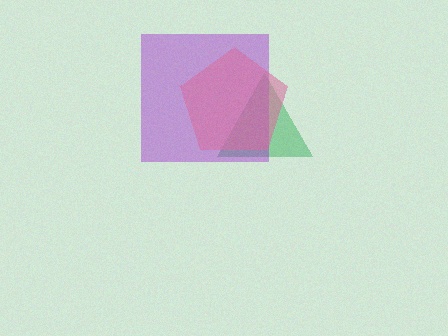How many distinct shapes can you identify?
There are 3 distinct shapes: a green triangle, a purple square, a pink pentagon.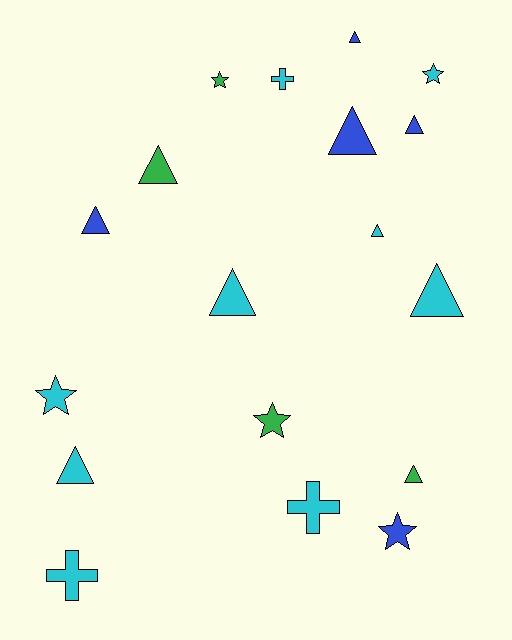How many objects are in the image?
There are 18 objects.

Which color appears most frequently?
Cyan, with 9 objects.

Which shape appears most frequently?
Triangle, with 10 objects.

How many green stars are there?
There are 2 green stars.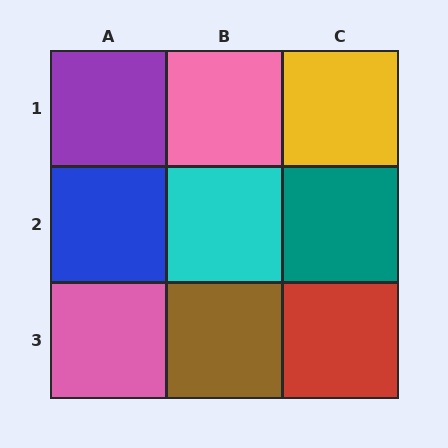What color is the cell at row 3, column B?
Brown.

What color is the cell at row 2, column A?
Blue.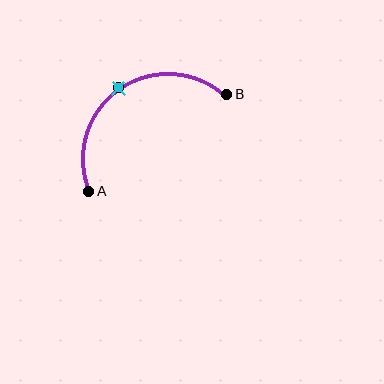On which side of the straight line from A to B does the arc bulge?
The arc bulges above and to the left of the straight line connecting A and B.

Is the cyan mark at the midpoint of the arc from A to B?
Yes. The cyan mark lies on the arc at equal arc-length from both A and B — it is the arc midpoint.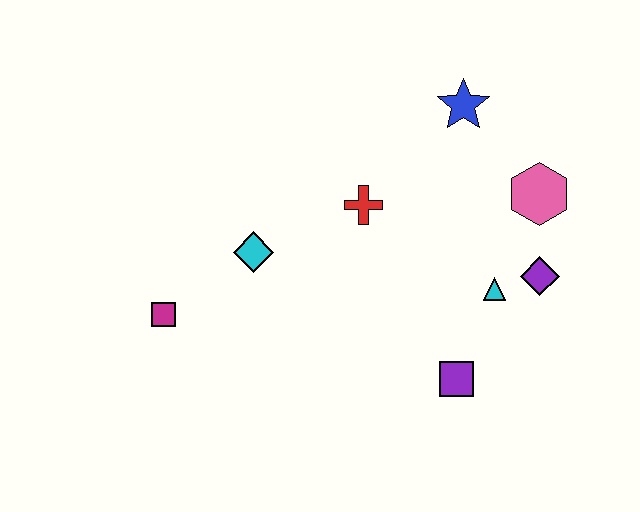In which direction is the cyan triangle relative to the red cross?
The cyan triangle is to the right of the red cross.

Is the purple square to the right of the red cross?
Yes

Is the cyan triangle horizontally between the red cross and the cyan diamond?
No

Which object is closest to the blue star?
The pink hexagon is closest to the blue star.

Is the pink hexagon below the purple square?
No